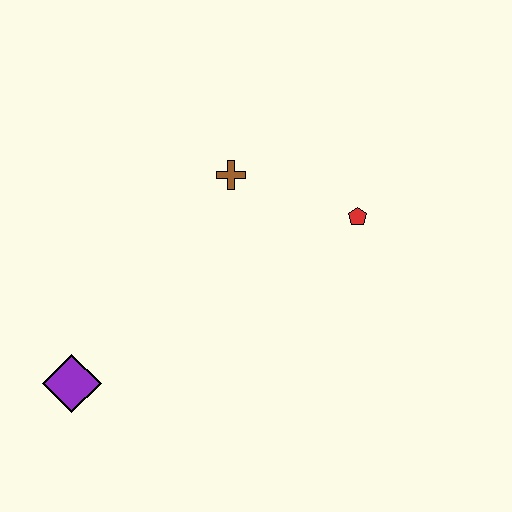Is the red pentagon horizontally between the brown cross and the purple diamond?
No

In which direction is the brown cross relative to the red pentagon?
The brown cross is to the left of the red pentagon.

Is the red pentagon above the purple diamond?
Yes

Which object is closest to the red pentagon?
The brown cross is closest to the red pentagon.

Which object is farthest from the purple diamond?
The red pentagon is farthest from the purple diamond.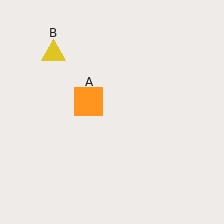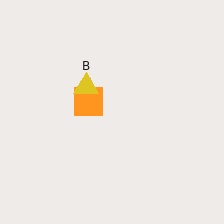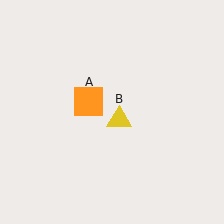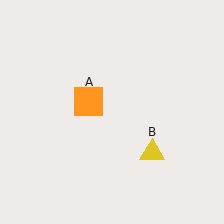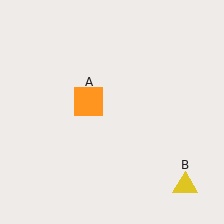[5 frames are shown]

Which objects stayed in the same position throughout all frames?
Orange square (object A) remained stationary.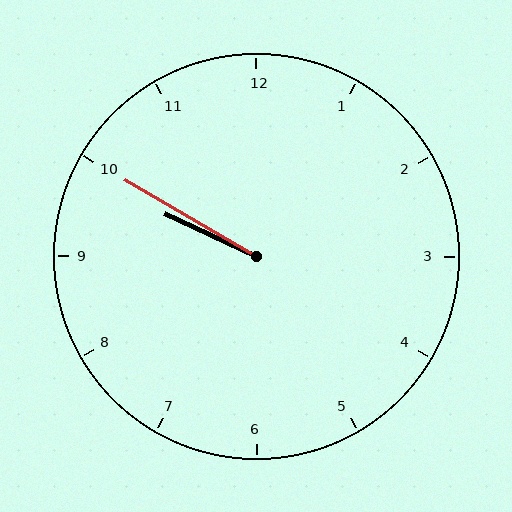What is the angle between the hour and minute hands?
Approximately 5 degrees.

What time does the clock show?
9:50.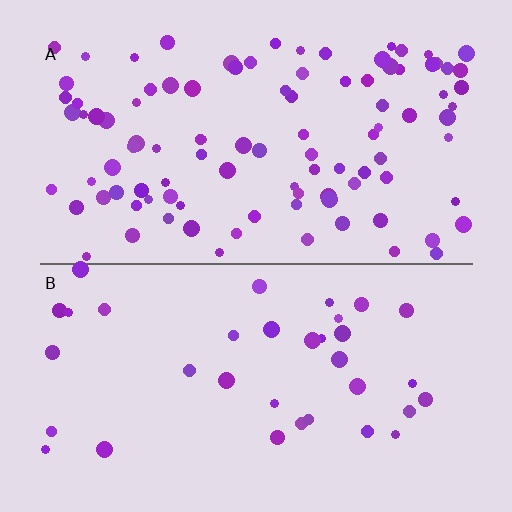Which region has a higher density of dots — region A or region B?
A (the top).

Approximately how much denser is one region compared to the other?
Approximately 2.9× — region A over region B.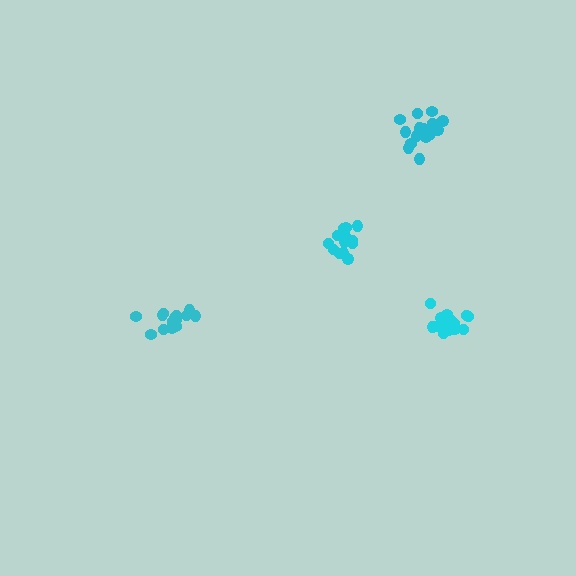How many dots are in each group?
Group 1: 14 dots, Group 2: 16 dots, Group 3: 18 dots, Group 4: 13 dots (61 total).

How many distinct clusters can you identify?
There are 4 distinct clusters.